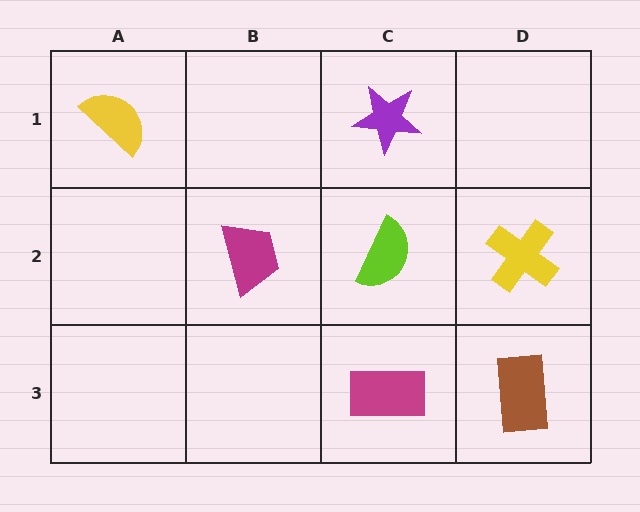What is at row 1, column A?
A yellow semicircle.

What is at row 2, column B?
A magenta trapezoid.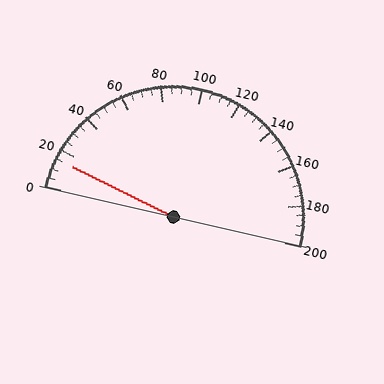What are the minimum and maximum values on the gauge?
The gauge ranges from 0 to 200.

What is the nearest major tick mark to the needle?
The nearest major tick mark is 20.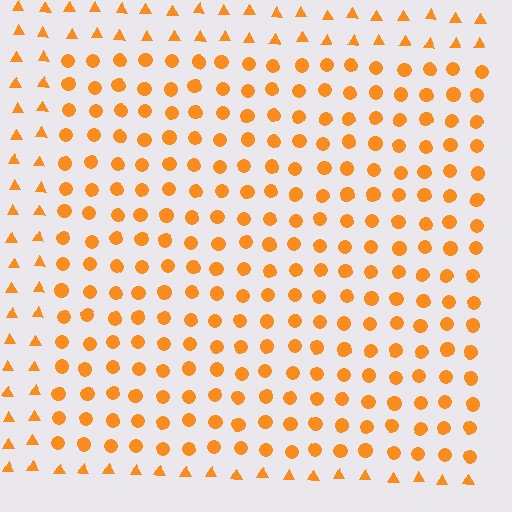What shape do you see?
I see a rectangle.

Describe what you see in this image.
The image is filled with small orange elements arranged in a uniform grid. A rectangle-shaped region contains circles, while the surrounding area contains triangles. The boundary is defined purely by the change in element shape.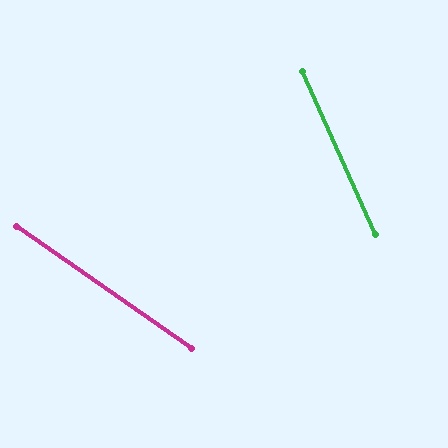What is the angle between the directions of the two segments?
Approximately 31 degrees.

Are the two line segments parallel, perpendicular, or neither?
Neither parallel nor perpendicular — they differ by about 31°.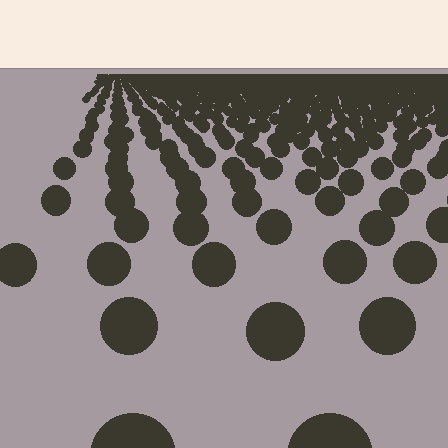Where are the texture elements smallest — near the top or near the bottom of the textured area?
Near the top.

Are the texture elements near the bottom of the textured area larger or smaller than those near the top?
Larger. Near the bottom, elements are closer to the viewer and appear at a bigger on-screen size.